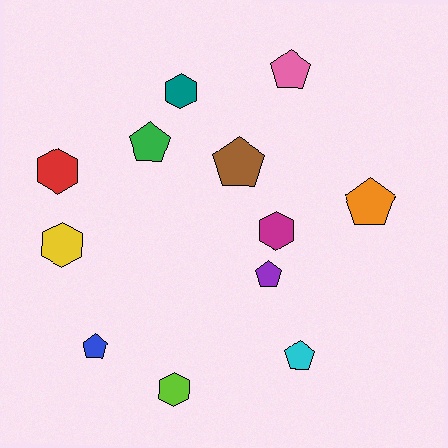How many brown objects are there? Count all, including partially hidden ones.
There is 1 brown object.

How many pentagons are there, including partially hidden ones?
There are 7 pentagons.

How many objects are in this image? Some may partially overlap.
There are 12 objects.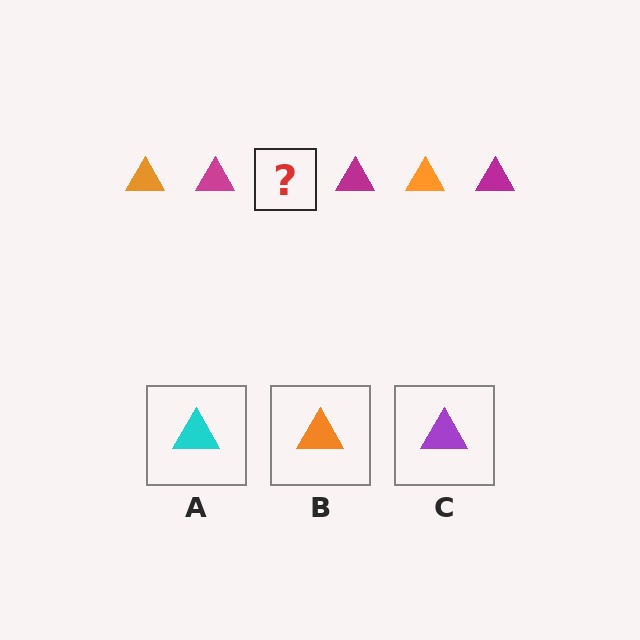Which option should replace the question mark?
Option B.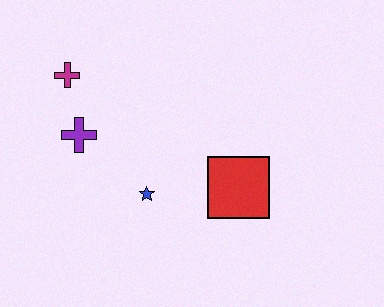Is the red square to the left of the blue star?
No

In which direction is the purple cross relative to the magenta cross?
The purple cross is below the magenta cross.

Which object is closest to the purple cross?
The magenta cross is closest to the purple cross.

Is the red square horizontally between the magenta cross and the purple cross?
No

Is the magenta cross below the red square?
No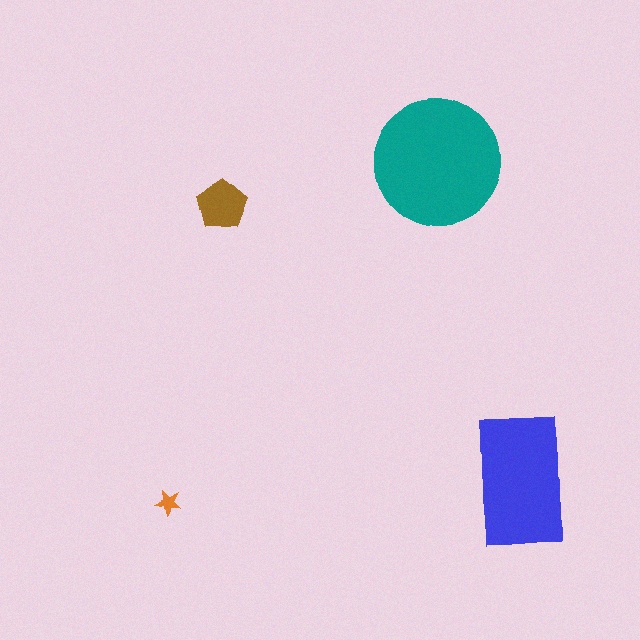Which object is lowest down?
The orange star is bottommost.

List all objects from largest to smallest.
The teal circle, the blue rectangle, the brown pentagon, the orange star.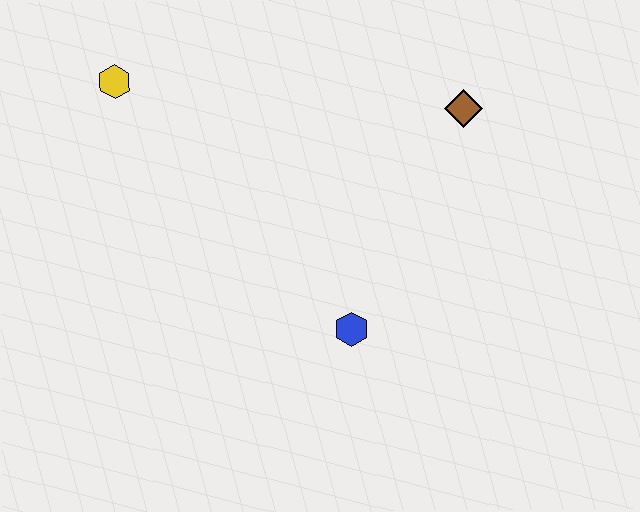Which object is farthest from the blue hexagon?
The yellow hexagon is farthest from the blue hexagon.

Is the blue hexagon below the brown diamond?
Yes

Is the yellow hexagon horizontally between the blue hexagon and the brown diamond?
No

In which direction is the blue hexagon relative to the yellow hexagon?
The blue hexagon is below the yellow hexagon.